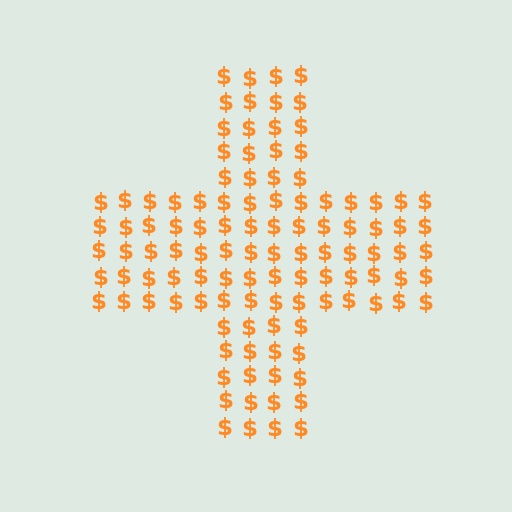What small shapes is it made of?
It is made of small dollar signs.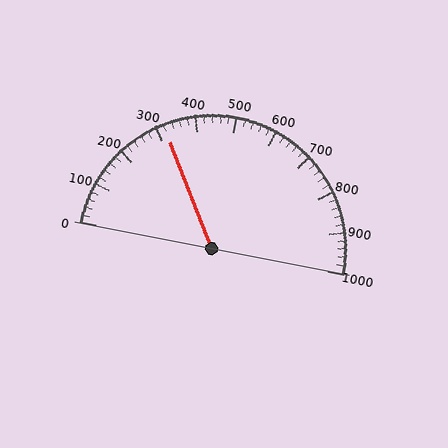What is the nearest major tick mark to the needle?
The nearest major tick mark is 300.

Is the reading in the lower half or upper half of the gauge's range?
The reading is in the lower half of the range (0 to 1000).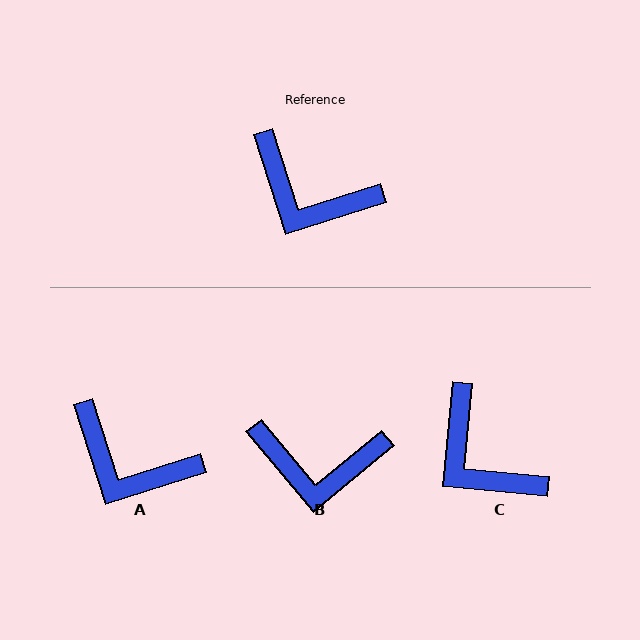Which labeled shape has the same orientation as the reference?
A.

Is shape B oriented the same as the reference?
No, it is off by about 22 degrees.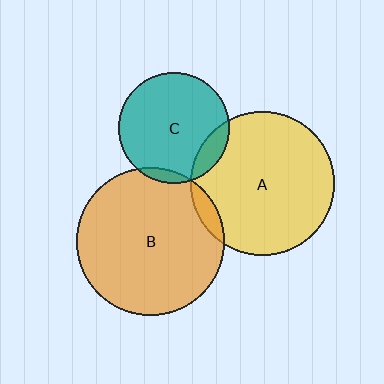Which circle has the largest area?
Circle B (orange).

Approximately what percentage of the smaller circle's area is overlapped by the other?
Approximately 5%.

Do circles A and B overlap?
Yes.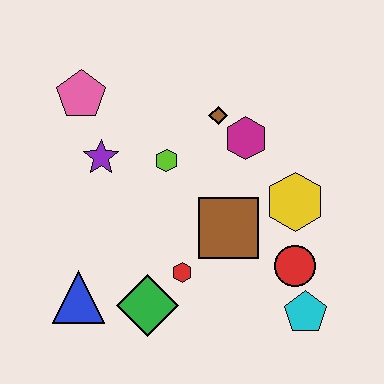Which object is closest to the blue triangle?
The green diamond is closest to the blue triangle.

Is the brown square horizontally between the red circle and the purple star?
Yes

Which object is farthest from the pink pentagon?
The cyan pentagon is farthest from the pink pentagon.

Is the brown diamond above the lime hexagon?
Yes